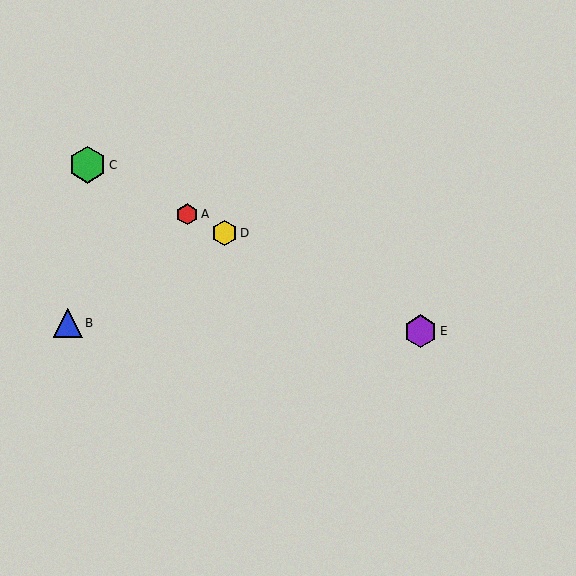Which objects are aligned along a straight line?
Objects A, C, D, E are aligned along a straight line.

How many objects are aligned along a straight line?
4 objects (A, C, D, E) are aligned along a straight line.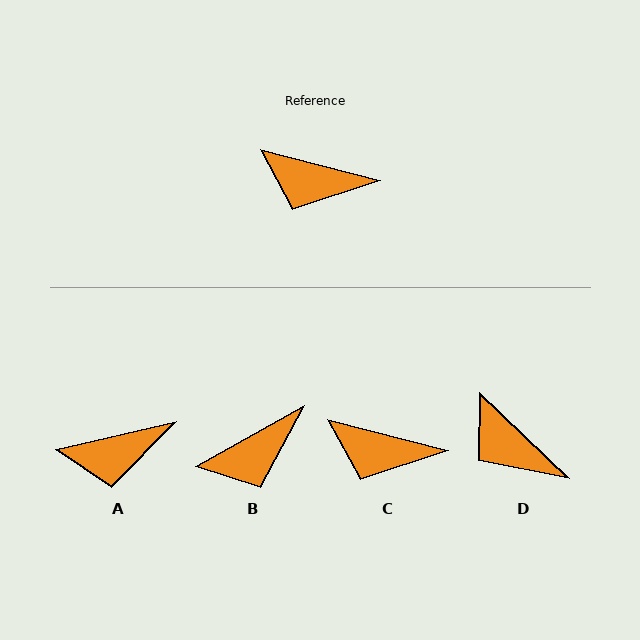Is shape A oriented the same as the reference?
No, it is off by about 27 degrees.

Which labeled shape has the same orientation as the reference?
C.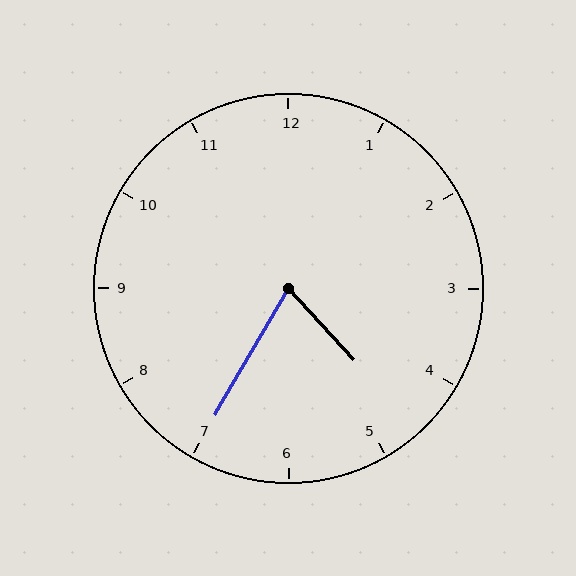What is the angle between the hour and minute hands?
Approximately 72 degrees.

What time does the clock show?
4:35.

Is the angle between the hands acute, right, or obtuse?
It is acute.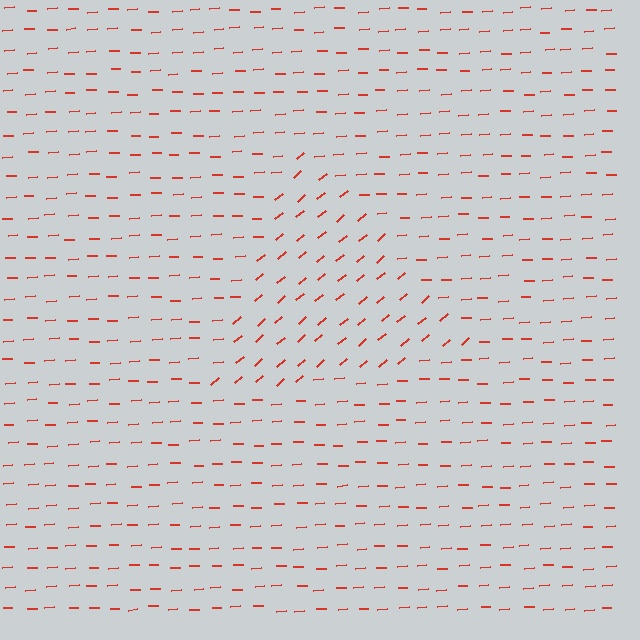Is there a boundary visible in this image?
Yes, there is a texture boundary formed by a change in line orientation.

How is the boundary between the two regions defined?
The boundary is defined purely by a change in line orientation (approximately 37 degrees difference). All lines are the same color and thickness.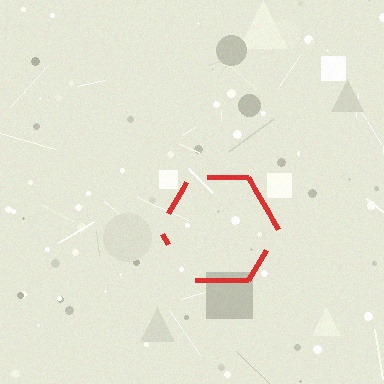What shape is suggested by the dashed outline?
The dashed outline suggests a hexagon.